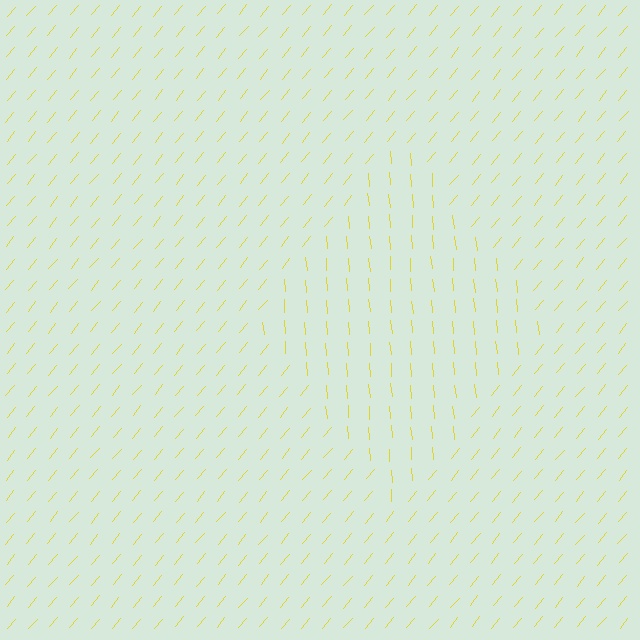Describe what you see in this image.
The image is filled with small yellow line segments. A diamond region in the image has lines oriented differently from the surrounding lines, creating a visible texture boundary.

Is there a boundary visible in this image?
Yes, there is a texture boundary formed by a change in line orientation.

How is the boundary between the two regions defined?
The boundary is defined purely by a change in line orientation (approximately 45 degrees difference). All lines are the same color and thickness.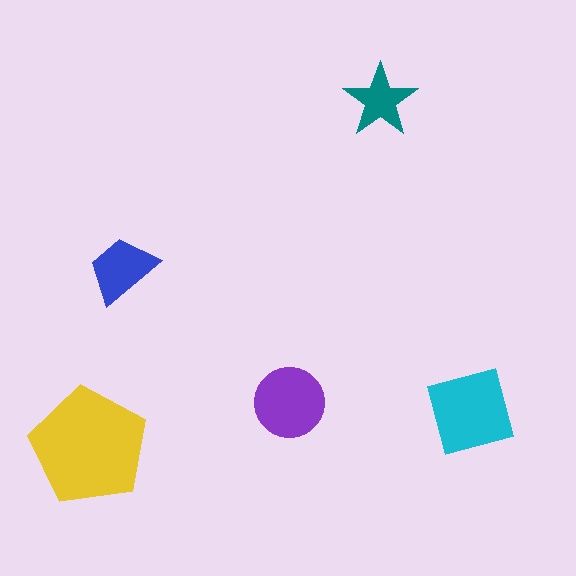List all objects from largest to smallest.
The yellow pentagon, the cyan diamond, the purple circle, the blue trapezoid, the teal star.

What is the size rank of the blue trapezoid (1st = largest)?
4th.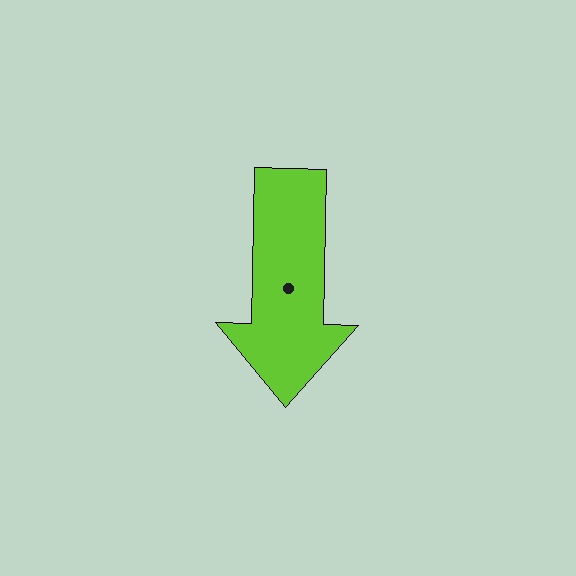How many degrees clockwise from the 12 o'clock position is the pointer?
Approximately 181 degrees.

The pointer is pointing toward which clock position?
Roughly 6 o'clock.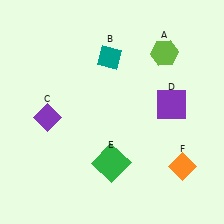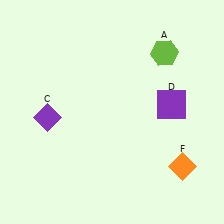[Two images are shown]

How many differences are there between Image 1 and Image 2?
There are 2 differences between the two images.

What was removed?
The teal diamond (B), the green square (E) were removed in Image 2.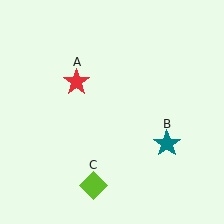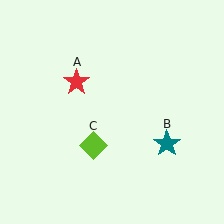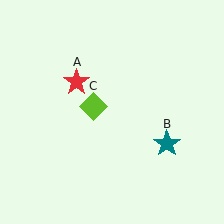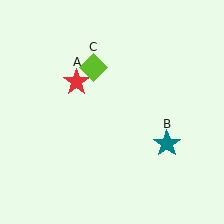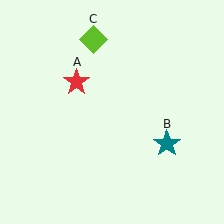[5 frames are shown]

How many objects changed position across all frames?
1 object changed position: lime diamond (object C).